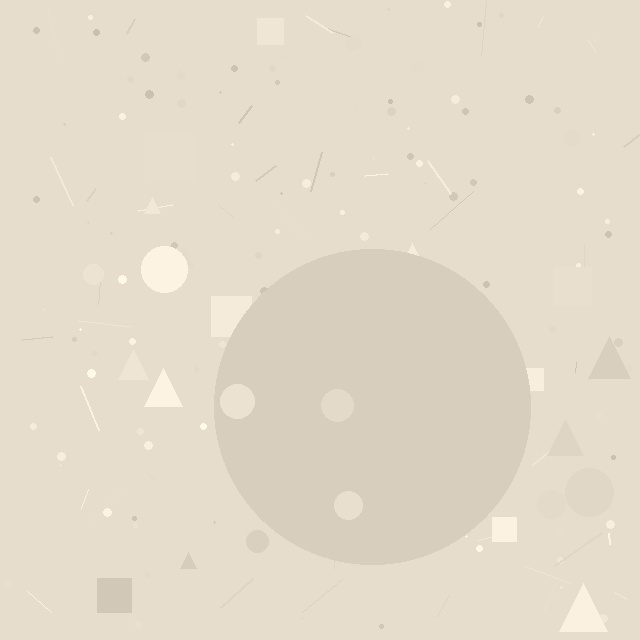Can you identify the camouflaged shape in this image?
The camouflaged shape is a circle.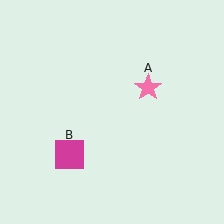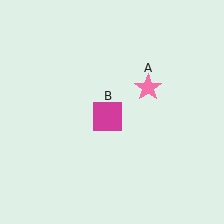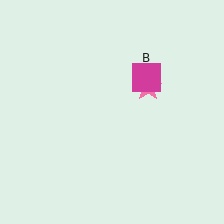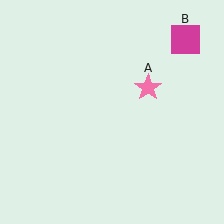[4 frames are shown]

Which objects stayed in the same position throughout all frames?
Pink star (object A) remained stationary.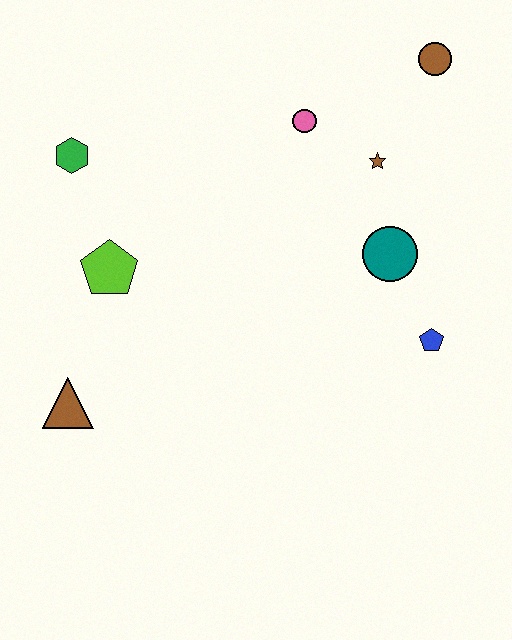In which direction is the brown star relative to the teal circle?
The brown star is above the teal circle.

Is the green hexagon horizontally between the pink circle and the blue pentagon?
No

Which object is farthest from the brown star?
The brown triangle is farthest from the brown star.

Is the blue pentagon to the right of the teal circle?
Yes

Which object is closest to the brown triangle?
The lime pentagon is closest to the brown triangle.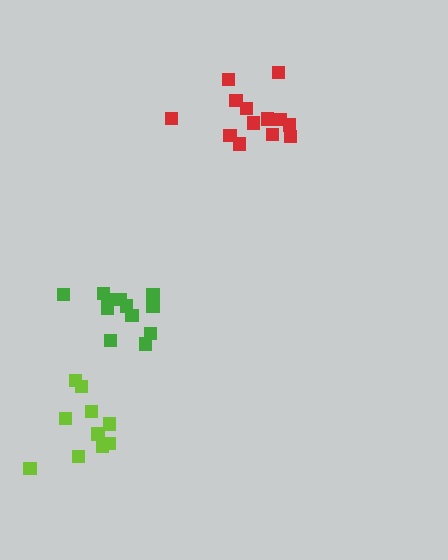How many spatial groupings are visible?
There are 3 spatial groupings.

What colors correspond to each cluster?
The clusters are colored: red, green, lime.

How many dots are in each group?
Group 1: 14 dots, Group 2: 12 dots, Group 3: 10 dots (36 total).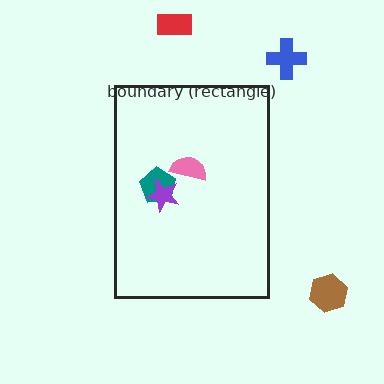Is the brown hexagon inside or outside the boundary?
Outside.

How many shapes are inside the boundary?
3 inside, 3 outside.